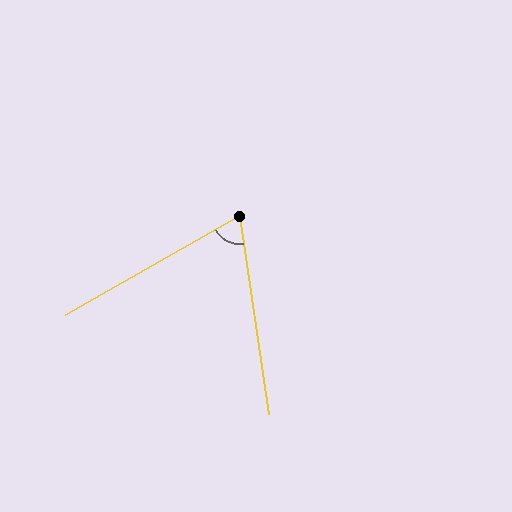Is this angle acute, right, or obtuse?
It is acute.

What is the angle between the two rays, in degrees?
Approximately 69 degrees.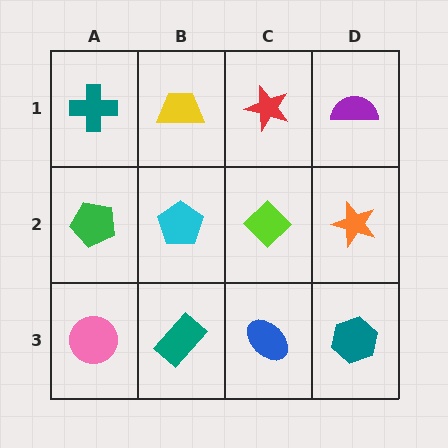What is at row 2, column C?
A lime diamond.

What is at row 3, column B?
A teal rectangle.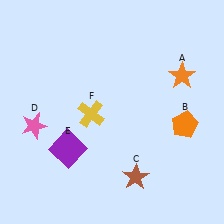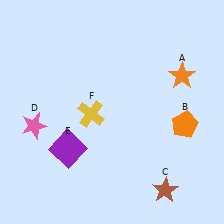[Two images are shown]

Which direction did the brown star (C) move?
The brown star (C) moved right.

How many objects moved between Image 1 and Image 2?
1 object moved between the two images.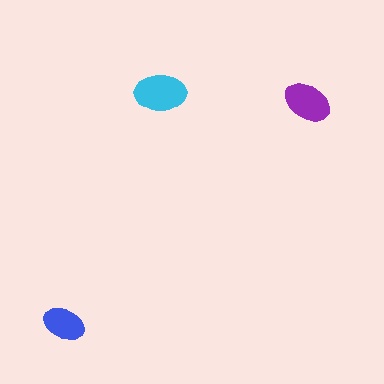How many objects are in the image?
There are 3 objects in the image.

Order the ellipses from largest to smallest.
the cyan one, the purple one, the blue one.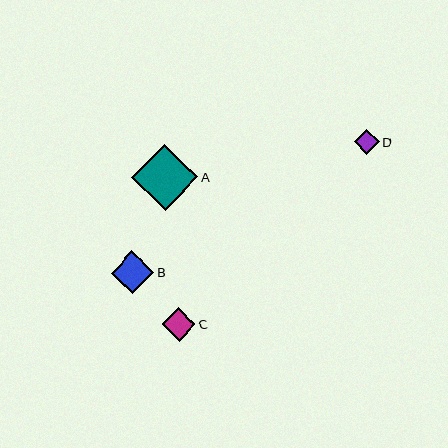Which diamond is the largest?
Diamond A is the largest with a size of approximately 67 pixels.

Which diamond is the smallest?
Diamond D is the smallest with a size of approximately 25 pixels.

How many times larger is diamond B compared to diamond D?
Diamond B is approximately 1.7 times the size of diamond D.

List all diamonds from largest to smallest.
From largest to smallest: A, B, C, D.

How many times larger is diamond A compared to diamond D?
Diamond A is approximately 2.7 times the size of diamond D.